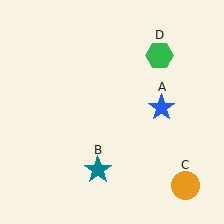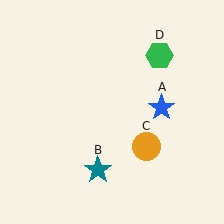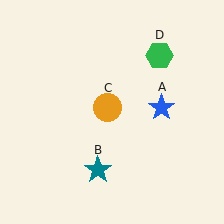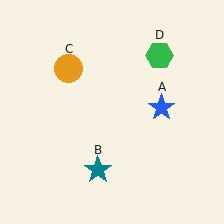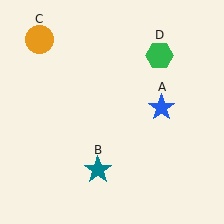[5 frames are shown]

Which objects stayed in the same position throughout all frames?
Blue star (object A) and teal star (object B) and green hexagon (object D) remained stationary.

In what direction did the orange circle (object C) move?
The orange circle (object C) moved up and to the left.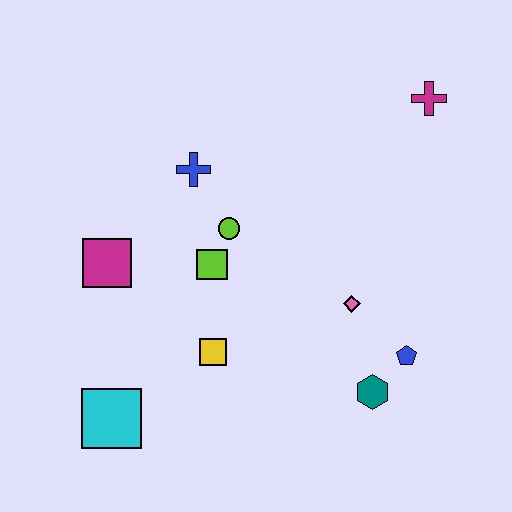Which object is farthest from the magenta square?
The magenta cross is farthest from the magenta square.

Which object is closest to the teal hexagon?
The blue pentagon is closest to the teal hexagon.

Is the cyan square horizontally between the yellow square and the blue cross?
No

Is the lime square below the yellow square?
No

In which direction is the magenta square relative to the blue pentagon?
The magenta square is to the left of the blue pentagon.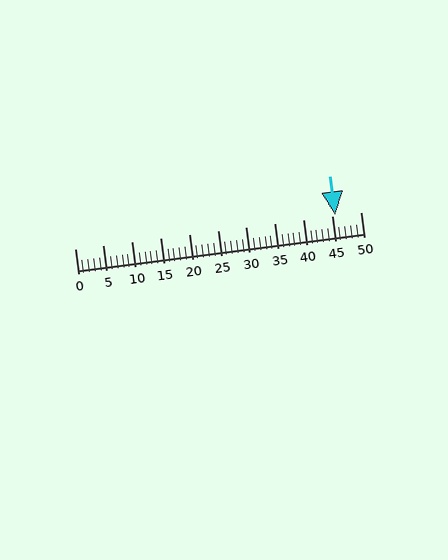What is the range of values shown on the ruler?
The ruler shows values from 0 to 50.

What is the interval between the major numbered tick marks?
The major tick marks are spaced 5 units apart.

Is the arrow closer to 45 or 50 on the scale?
The arrow is closer to 45.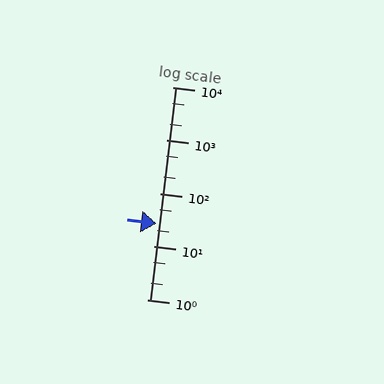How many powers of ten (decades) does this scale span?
The scale spans 4 decades, from 1 to 10000.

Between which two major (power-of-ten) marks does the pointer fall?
The pointer is between 10 and 100.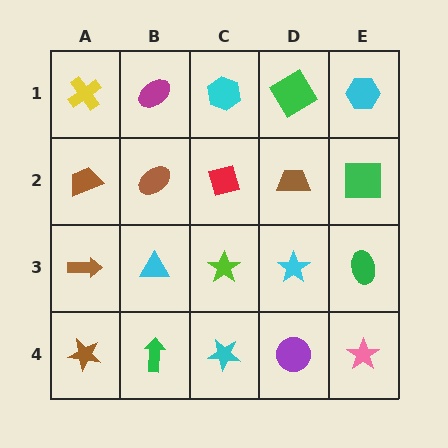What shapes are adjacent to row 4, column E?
A green ellipse (row 3, column E), a purple circle (row 4, column D).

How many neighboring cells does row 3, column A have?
3.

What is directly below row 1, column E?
A green square.